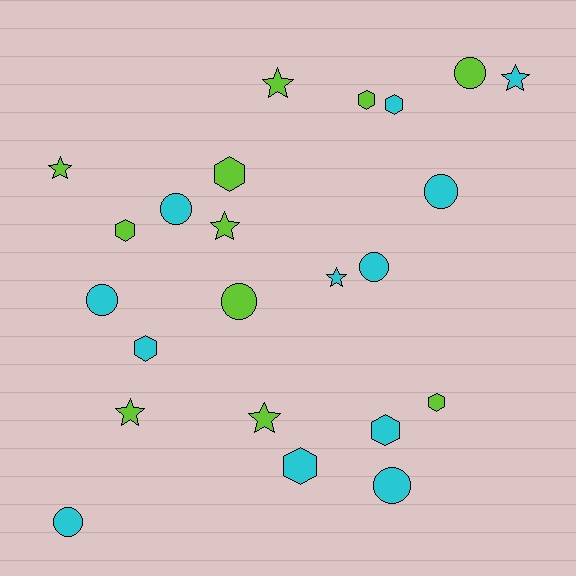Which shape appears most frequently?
Hexagon, with 8 objects.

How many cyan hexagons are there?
There are 4 cyan hexagons.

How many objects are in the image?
There are 23 objects.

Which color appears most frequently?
Cyan, with 12 objects.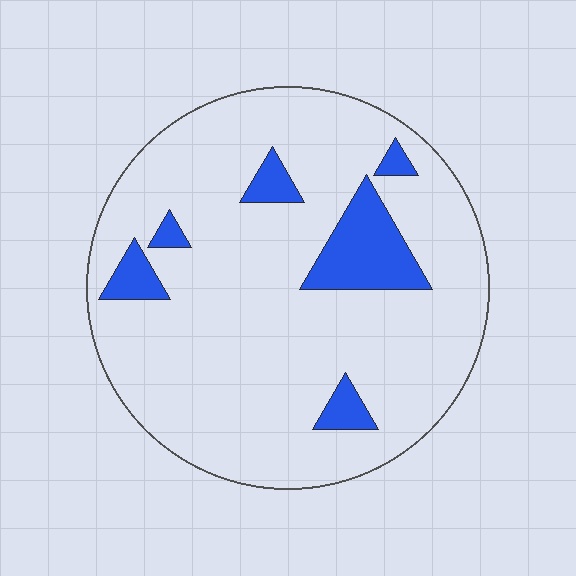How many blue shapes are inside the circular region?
6.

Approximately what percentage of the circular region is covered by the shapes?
Approximately 10%.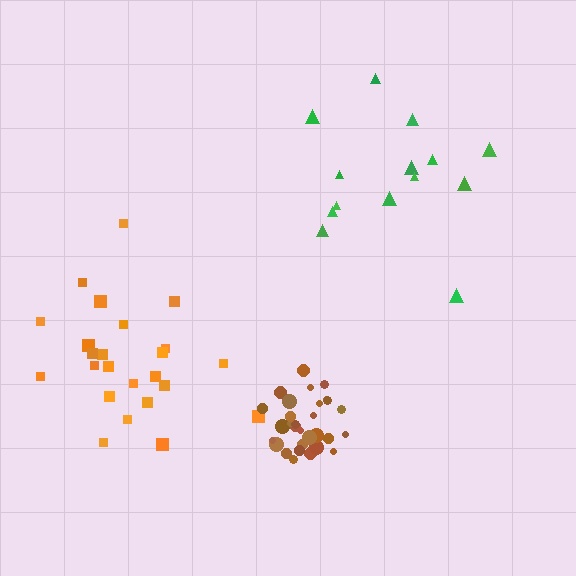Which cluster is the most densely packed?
Brown.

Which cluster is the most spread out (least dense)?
Green.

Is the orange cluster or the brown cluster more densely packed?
Brown.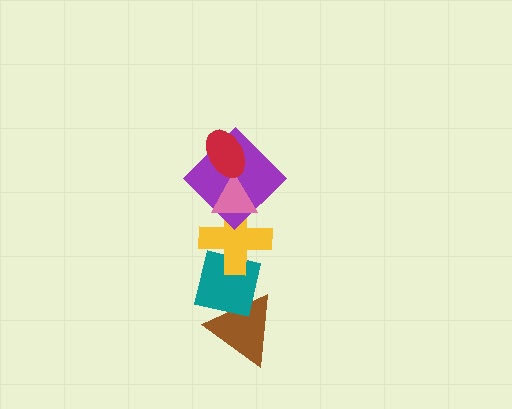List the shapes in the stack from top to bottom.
From top to bottom: the red ellipse, the pink triangle, the purple diamond, the yellow cross, the teal square, the brown triangle.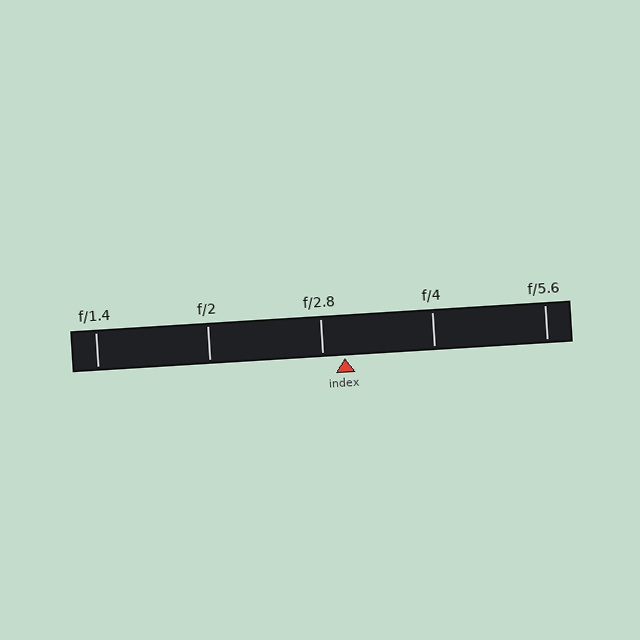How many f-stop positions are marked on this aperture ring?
There are 5 f-stop positions marked.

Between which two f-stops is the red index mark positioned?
The index mark is between f/2.8 and f/4.